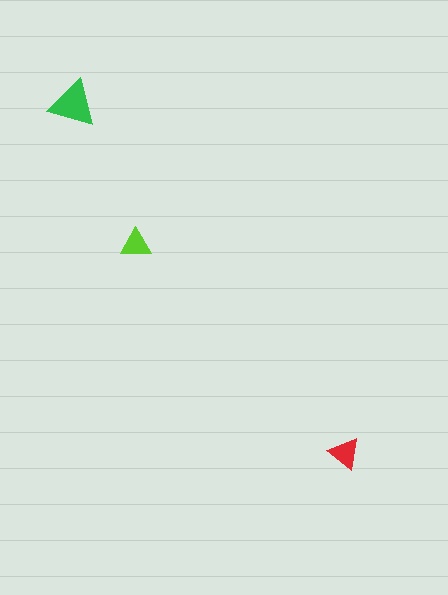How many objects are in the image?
There are 3 objects in the image.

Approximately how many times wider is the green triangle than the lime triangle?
About 1.5 times wider.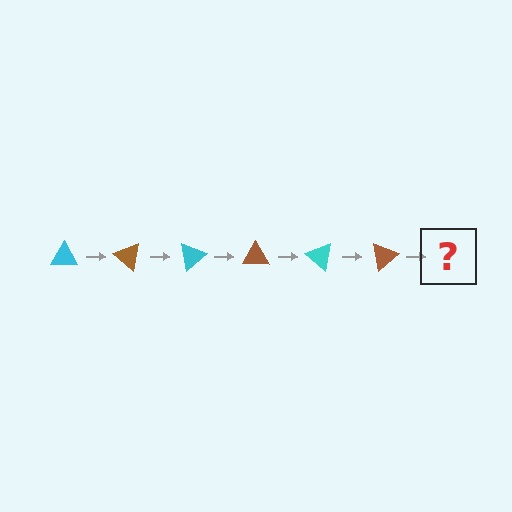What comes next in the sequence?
The next element should be a cyan triangle, rotated 240 degrees from the start.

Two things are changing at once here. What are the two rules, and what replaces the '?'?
The two rules are that it rotates 40 degrees each step and the color cycles through cyan and brown. The '?' should be a cyan triangle, rotated 240 degrees from the start.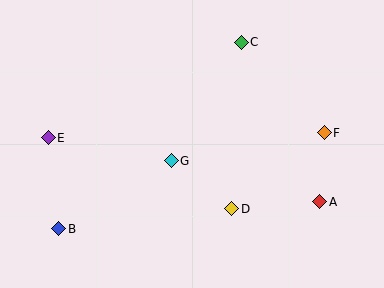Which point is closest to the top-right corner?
Point F is closest to the top-right corner.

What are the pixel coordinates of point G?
Point G is at (171, 161).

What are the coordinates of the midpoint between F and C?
The midpoint between F and C is at (283, 87).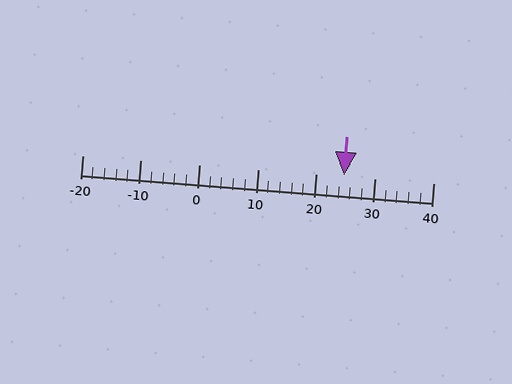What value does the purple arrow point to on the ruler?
The purple arrow points to approximately 25.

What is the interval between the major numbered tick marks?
The major tick marks are spaced 10 units apart.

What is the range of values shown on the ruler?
The ruler shows values from -20 to 40.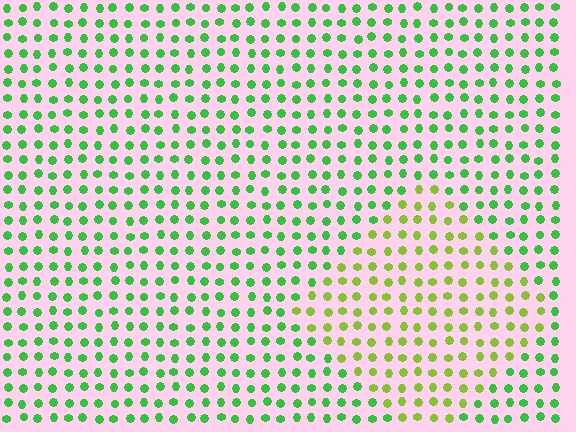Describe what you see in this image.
The image is filled with small green elements in a uniform arrangement. A diamond-shaped region is visible where the elements are tinted to a slightly different hue, forming a subtle color boundary.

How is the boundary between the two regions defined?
The boundary is defined purely by a slight shift in hue (about 40 degrees). Spacing, size, and orientation are identical on both sides.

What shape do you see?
I see a diamond.